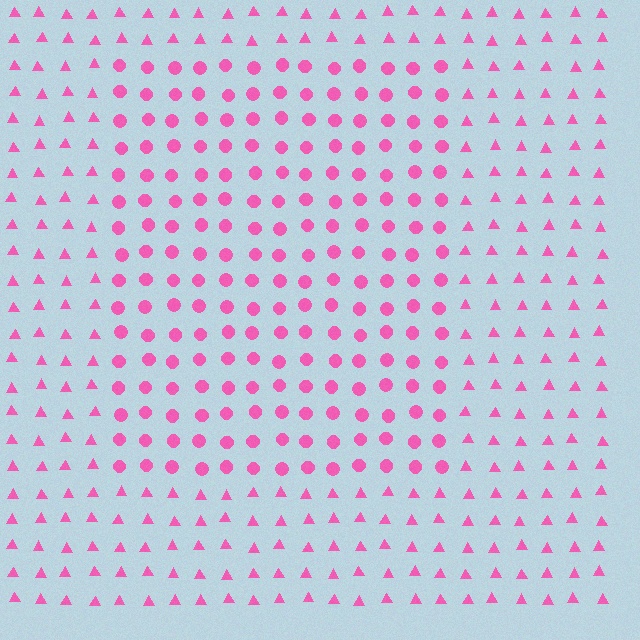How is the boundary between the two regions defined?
The boundary is defined by a change in element shape: circles inside vs. triangles outside. All elements share the same color and spacing.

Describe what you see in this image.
The image is filled with small pink elements arranged in a uniform grid. A rectangle-shaped region contains circles, while the surrounding area contains triangles. The boundary is defined purely by the change in element shape.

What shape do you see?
I see a rectangle.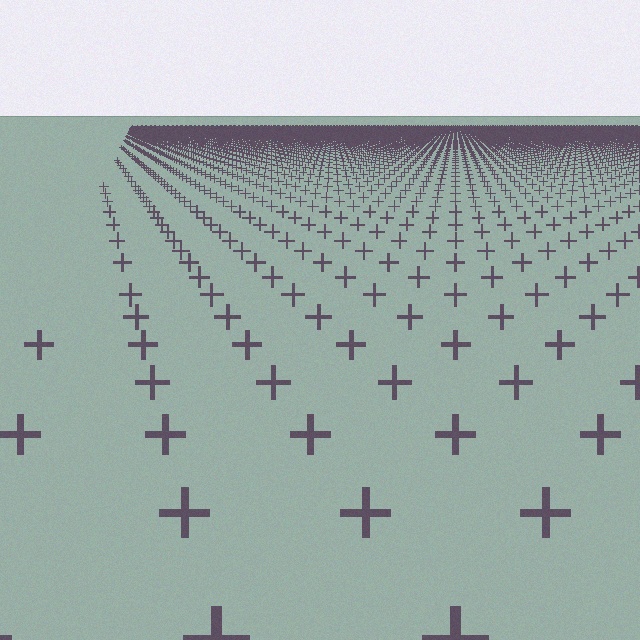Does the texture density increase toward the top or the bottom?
Density increases toward the top.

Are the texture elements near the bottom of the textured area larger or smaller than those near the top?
Larger. Near the bottom, elements are closer to the viewer and appear at a bigger on-screen size.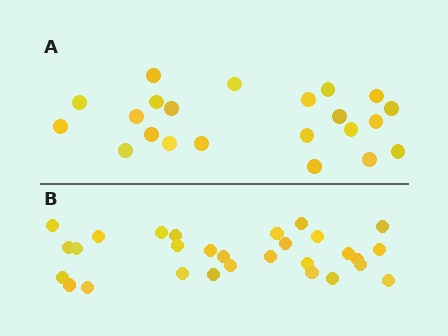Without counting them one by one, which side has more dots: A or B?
Region B (the bottom region) has more dots.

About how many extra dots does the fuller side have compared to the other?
Region B has roughly 8 or so more dots than region A.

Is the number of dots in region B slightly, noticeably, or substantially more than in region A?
Region B has noticeably more, but not dramatically so. The ratio is roughly 1.3 to 1.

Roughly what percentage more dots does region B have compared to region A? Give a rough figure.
About 30% more.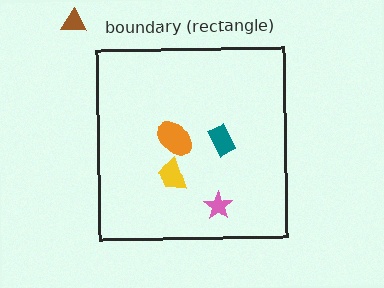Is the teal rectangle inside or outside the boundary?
Inside.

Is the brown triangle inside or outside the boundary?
Outside.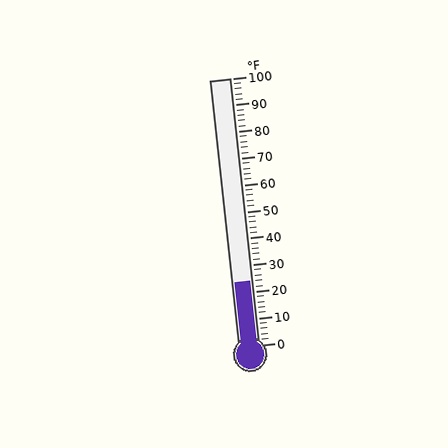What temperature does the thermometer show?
The thermometer shows approximately 24°F.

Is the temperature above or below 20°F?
The temperature is above 20°F.